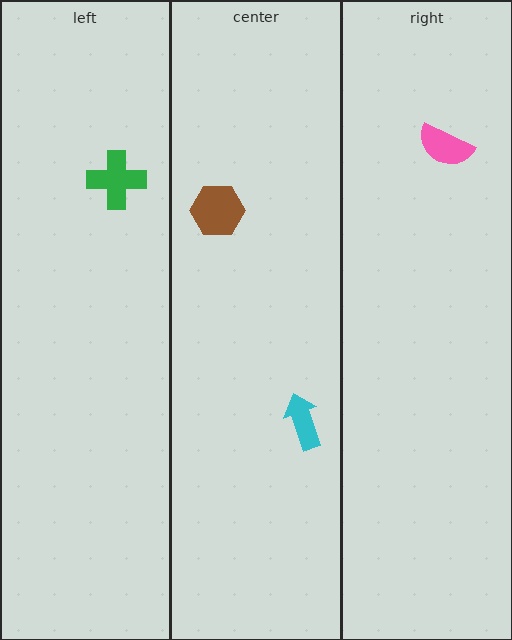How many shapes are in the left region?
1.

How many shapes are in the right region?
1.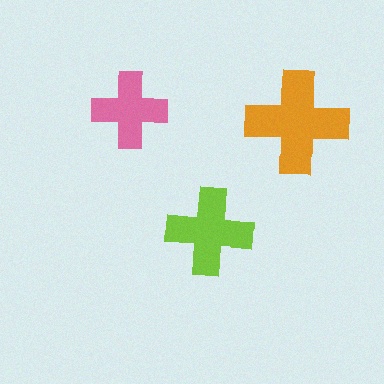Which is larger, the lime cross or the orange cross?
The orange one.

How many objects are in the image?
There are 3 objects in the image.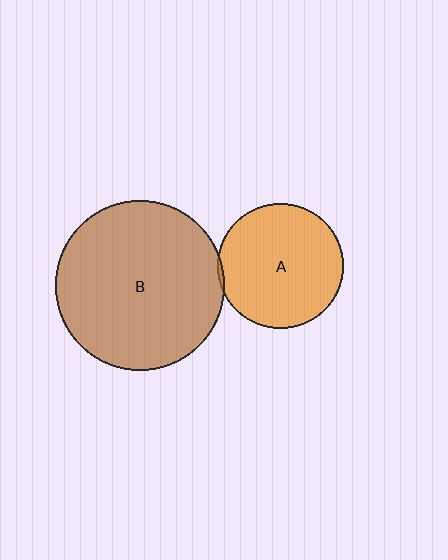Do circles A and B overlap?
Yes.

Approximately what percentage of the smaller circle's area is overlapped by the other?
Approximately 5%.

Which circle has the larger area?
Circle B (brown).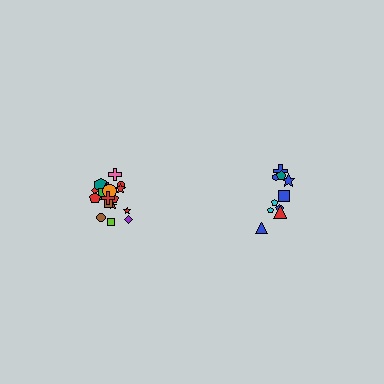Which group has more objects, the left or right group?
The left group.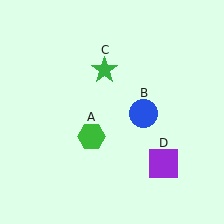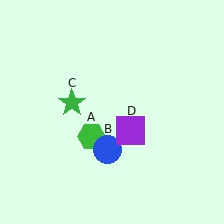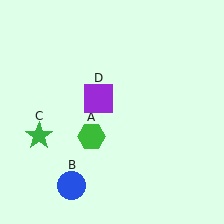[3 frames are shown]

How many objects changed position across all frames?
3 objects changed position: blue circle (object B), green star (object C), purple square (object D).